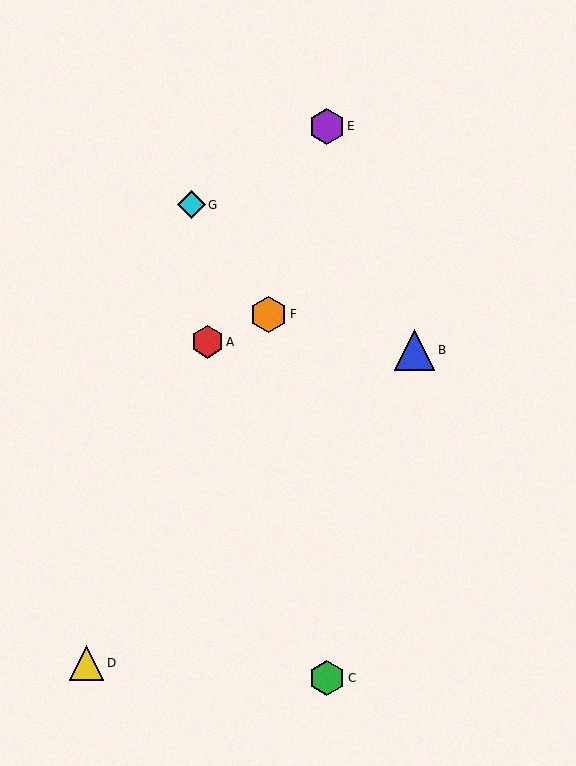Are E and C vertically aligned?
Yes, both are at x≈327.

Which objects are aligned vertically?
Objects C, E are aligned vertically.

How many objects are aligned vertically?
2 objects (C, E) are aligned vertically.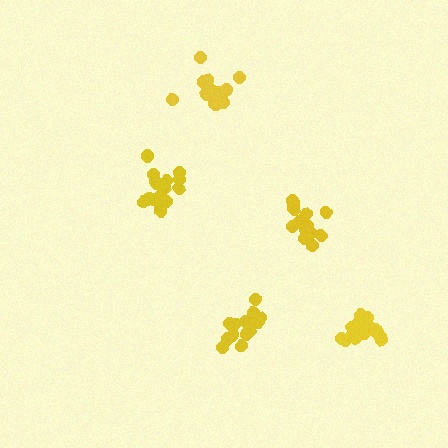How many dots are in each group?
Group 1: 17 dots, Group 2: 19 dots, Group 3: 16 dots, Group 4: 16 dots, Group 5: 18 dots (86 total).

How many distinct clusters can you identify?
There are 5 distinct clusters.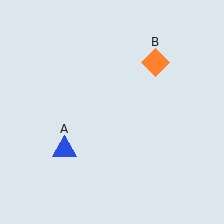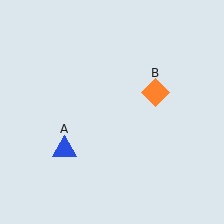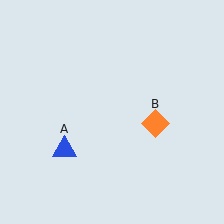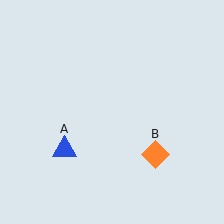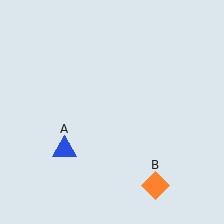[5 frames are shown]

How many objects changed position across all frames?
1 object changed position: orange diamond (object B).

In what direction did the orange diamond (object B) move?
The orange diamond (object B) moved down.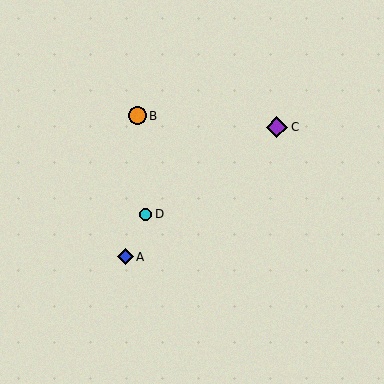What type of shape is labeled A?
Shape A is a blue diamond.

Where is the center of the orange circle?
The center of the orange circle is at (137, 116).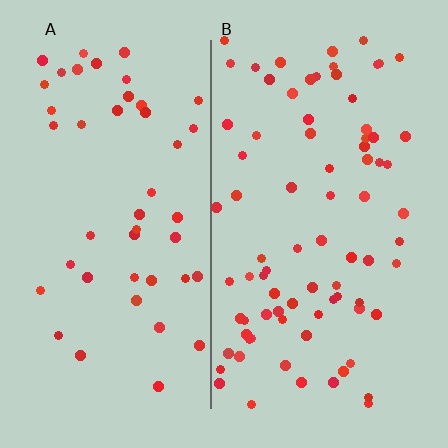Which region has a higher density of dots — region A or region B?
B (the right).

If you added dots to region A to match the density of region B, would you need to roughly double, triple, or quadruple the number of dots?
Approximately double.